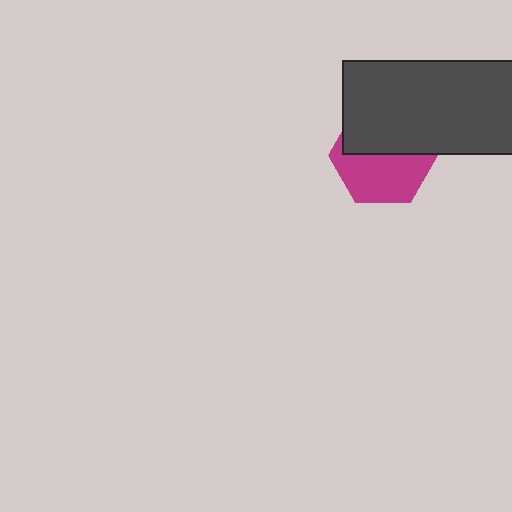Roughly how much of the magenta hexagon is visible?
About half of it is visible (roughly 52%).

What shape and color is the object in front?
The object in front is a dark gray rectangle.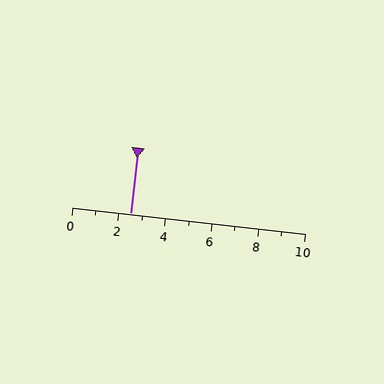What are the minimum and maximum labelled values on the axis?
The axis runs from 0 to 10.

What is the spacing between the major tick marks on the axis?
The major ticks are spaced 2 apart.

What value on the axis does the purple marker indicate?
The marker indicates approximately 2.5.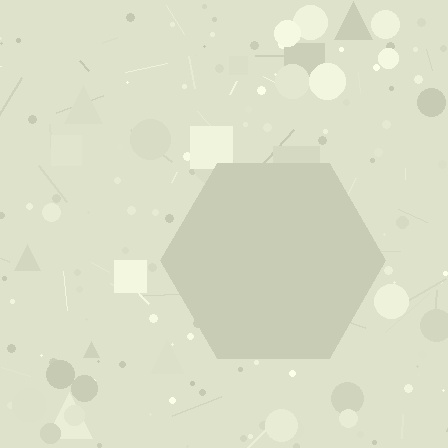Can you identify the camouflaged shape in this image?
The camouflaged shape is a hexagon.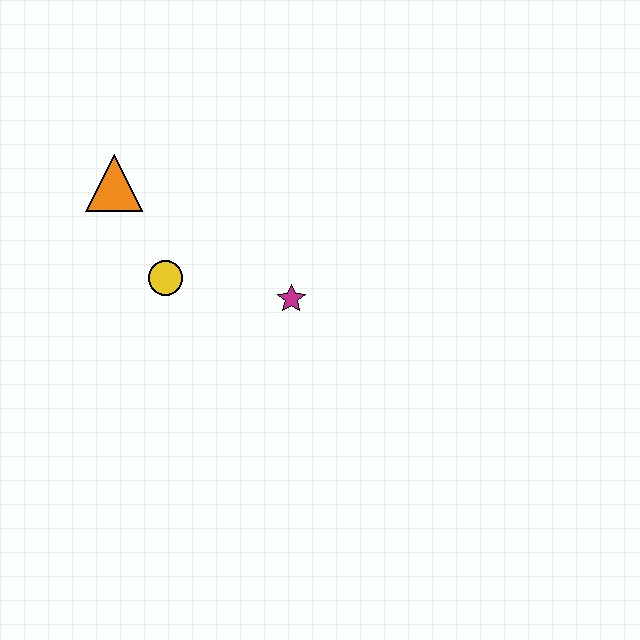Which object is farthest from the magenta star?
The orange triangle is farthest from the magenta star.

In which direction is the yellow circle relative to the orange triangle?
The yellow circle is below the orange triangle.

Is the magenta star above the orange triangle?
No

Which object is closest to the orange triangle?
The yellow circle is closest to the orange triangle.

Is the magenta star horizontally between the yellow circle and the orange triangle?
No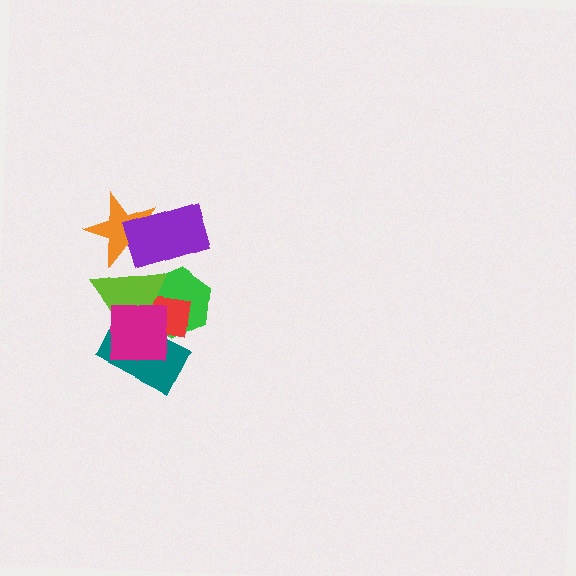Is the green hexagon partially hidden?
Yes, it is partially covered by another shape.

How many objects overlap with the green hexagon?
4 objects overlap with the green hexagon.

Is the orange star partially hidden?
Yes, it is partially covered by another shape.